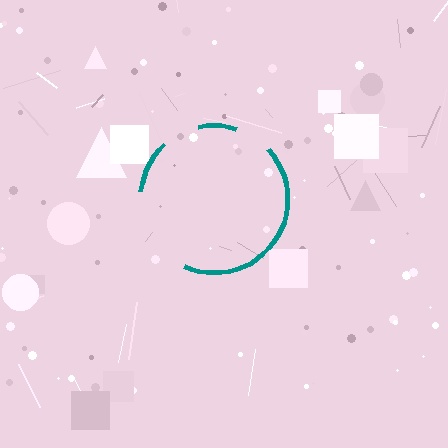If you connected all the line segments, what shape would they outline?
They would outline a circle.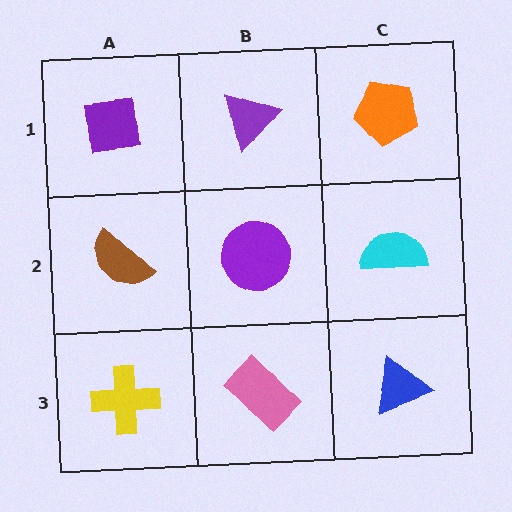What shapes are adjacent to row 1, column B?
A purple circle (row 2, column B), a purple square (row 1, column A), an orange pentagon (row 1, column C).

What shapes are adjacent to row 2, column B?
A purple triangle (row 1, column B), a pink rectangle (row 3, column B), a brown semicircle (row 2, column A), a cyan semicircle (row 2, column C).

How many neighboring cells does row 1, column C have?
2.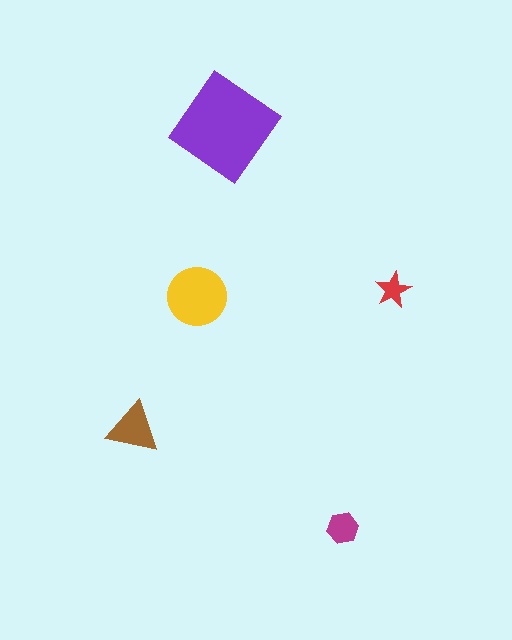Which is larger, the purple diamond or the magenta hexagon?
The purple diamond.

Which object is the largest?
The purple diamond.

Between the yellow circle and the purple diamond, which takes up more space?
The purple diamond.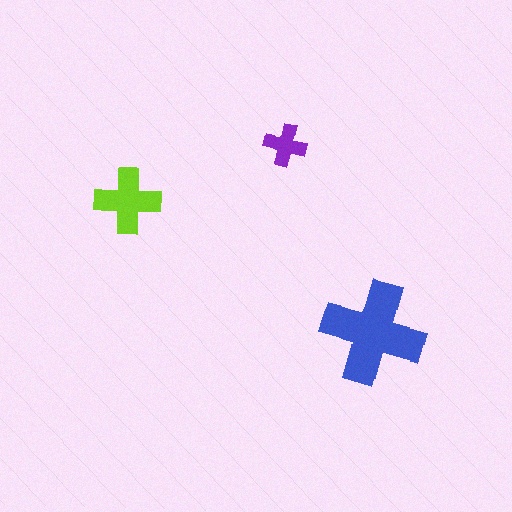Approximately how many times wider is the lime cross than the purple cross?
About 1.5 times wider.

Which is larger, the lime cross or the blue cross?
The blue one.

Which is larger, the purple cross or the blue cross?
The blue one.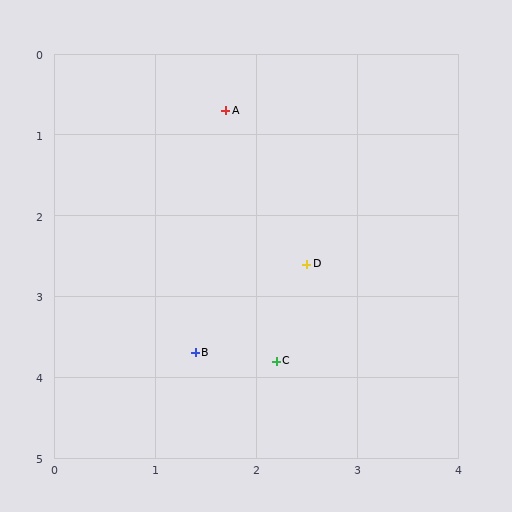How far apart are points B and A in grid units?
Points B and A are about 3.0 grid units apart.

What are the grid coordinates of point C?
Point C is at approximately (2.2, 3.8).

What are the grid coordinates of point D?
Point D is at approximately (2.5, 2.6).